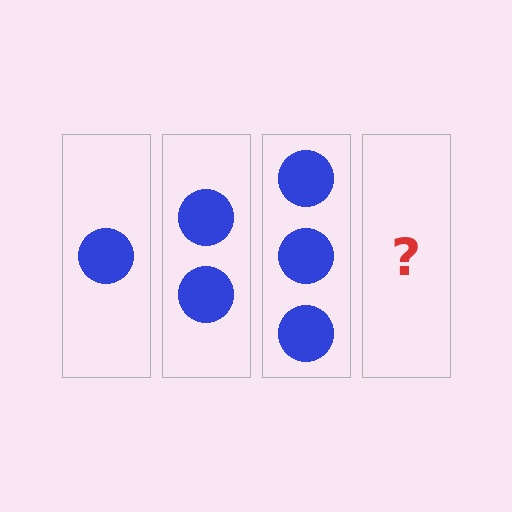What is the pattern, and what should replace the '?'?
The pattern is that each step adds one more circle. The '?' should be 4 circles.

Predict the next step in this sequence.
The next step is 4 circles.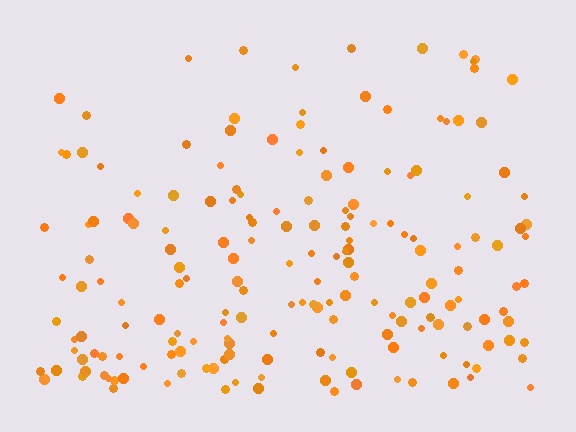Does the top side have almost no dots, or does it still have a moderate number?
Still a moderate number, just noticeably fewer than the bottom.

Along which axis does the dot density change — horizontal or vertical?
Vertical.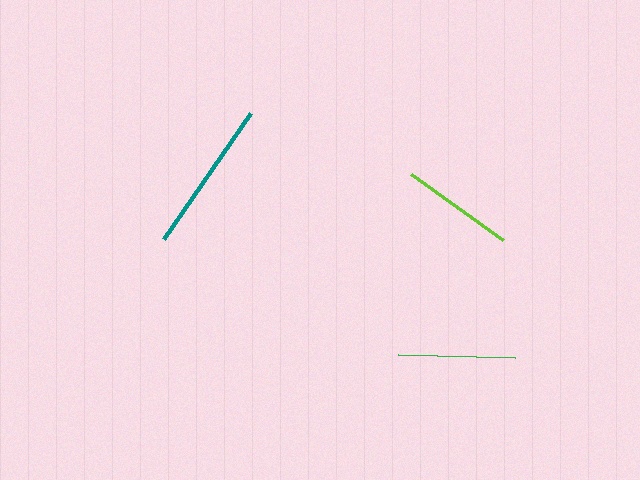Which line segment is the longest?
The teal line is the longest at approximately 154 pixels.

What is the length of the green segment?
The green segment is approximately 117 pixels long.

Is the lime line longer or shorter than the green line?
The green line is longer than the lime line.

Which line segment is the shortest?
The lime line is the shortest at approximately 114 pixels.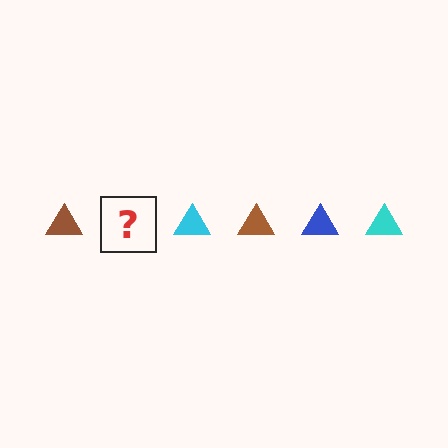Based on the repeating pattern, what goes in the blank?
The blank should be a blue triangle.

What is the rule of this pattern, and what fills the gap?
The rule is that the pattern cycles through brown, blue, cyan triangles. The gap should be filled with a blue triangle.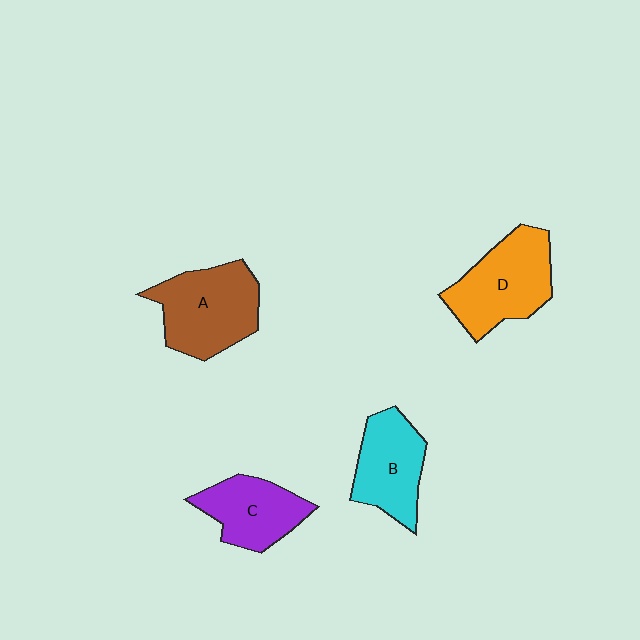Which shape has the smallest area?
Shape C (purple).